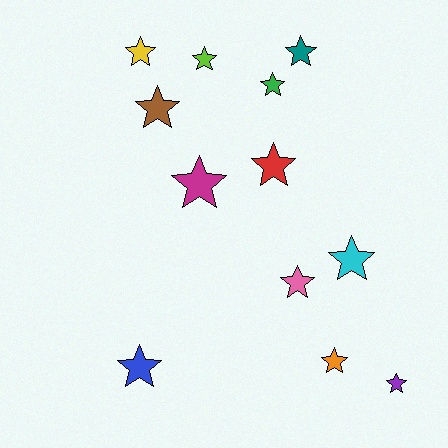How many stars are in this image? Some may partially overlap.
There are 12 stars.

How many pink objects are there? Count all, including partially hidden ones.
There is 1 pink object.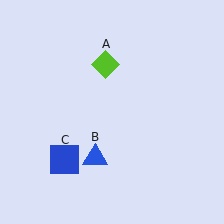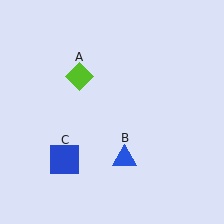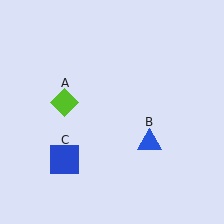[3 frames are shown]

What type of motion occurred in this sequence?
The lime diamond (object A), blue triangle (object B) rotated counterclockwise around the center of the scene.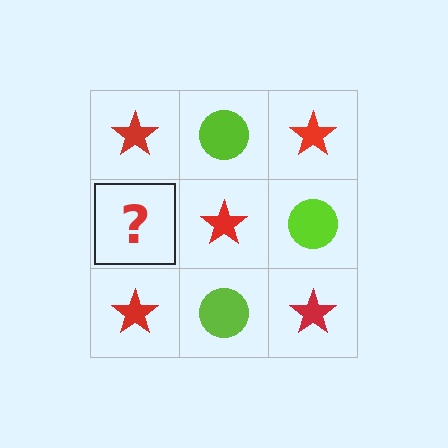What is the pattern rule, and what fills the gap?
The rule is that it alternates red star and lime circle in a checkerboard pattern. The gap should be filled with a lime circle.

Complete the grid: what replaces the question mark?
The question mark should be replaced with a lime circle.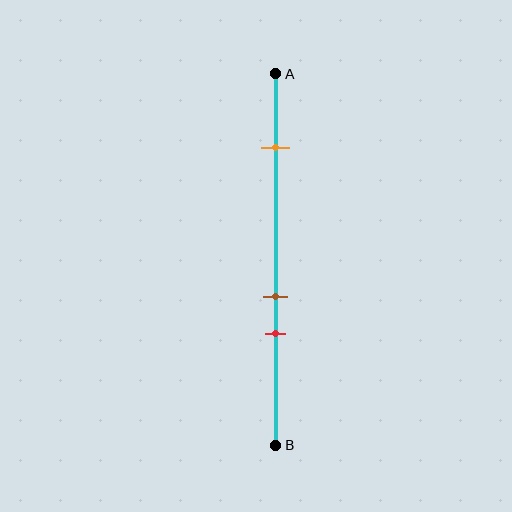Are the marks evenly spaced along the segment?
No, the marks are not evenly spaced.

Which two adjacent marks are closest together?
The brown and red marks are the closest adjacent pair.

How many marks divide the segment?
There are 3 marks dividing the segment.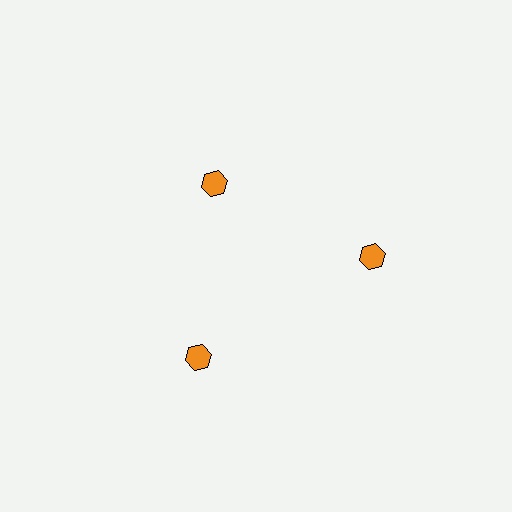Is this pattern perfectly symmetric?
No. The 3 orange hexagons are arranged in a ring, but one element near the 11 o'clock position is pulled inward toward the center, breaking the 3-fold rotational symmetry.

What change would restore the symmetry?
The symmetry would be restored by moving it outward, back onto the ring so that all 3 hexagons sit at equal angles and equal distance from the center.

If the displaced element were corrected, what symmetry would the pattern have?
It would have 3-fold rotational symmetry — the pattern would map onto itself every 120 degrees.